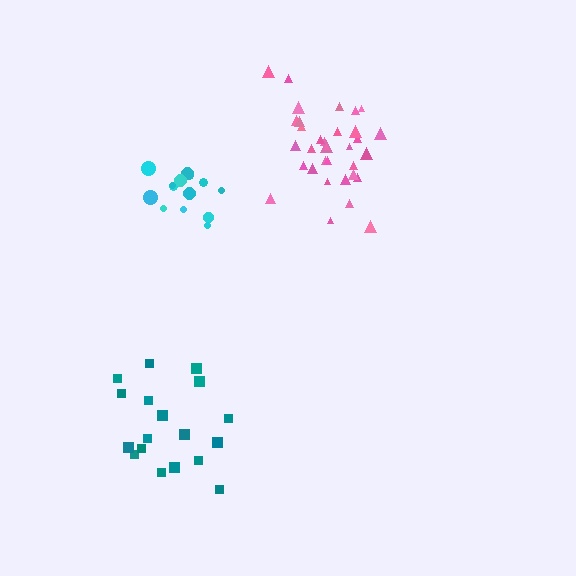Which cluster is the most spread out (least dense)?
Teal.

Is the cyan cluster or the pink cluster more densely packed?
Cyan.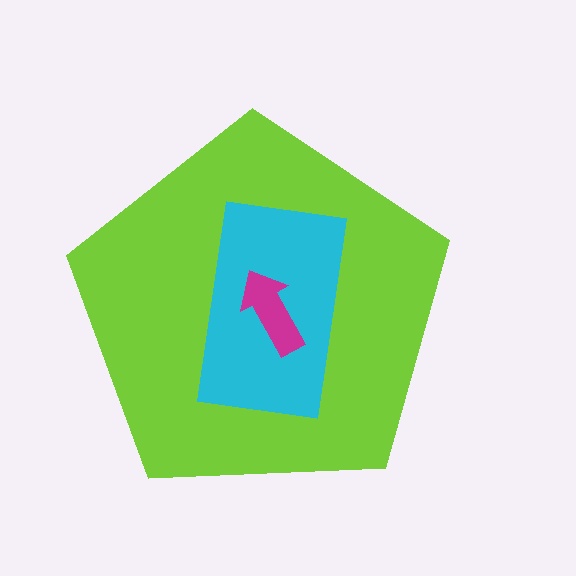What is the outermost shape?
The lime pentagon.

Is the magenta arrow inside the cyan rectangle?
Yes.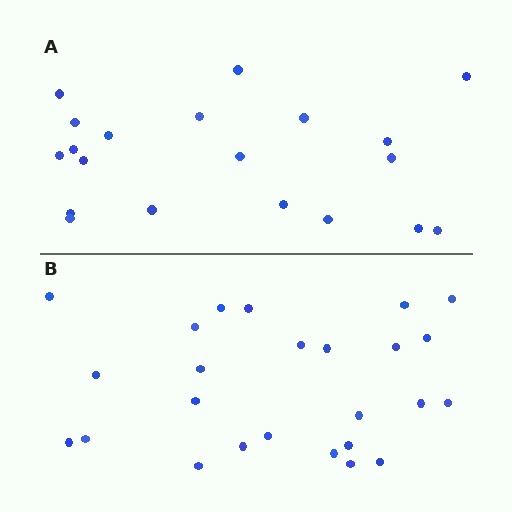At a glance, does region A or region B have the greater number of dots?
Region B (the bottom region) has more dots.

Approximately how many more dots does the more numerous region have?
Region B has about 5 more dots than region A.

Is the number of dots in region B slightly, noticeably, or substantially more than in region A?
Region B has noticeably more, but not dramatically so. The ratio is roughly 1.2 to 1.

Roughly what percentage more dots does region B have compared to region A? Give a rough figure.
About 25% more.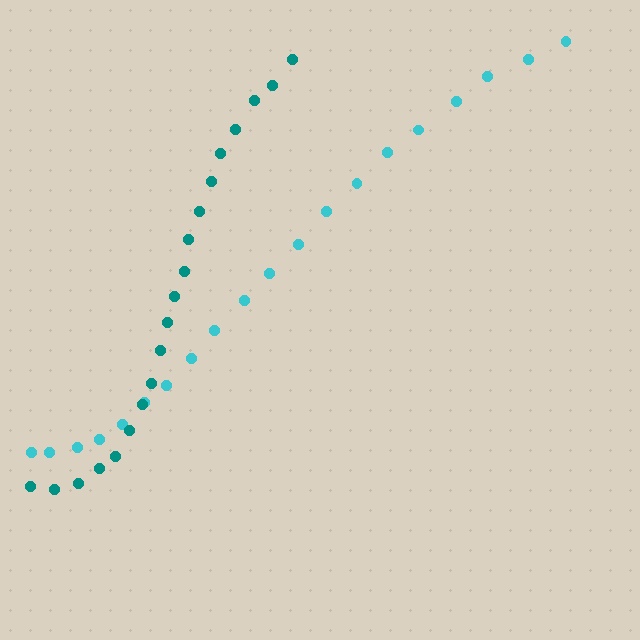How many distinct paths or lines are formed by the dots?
There are 2 distinct paths.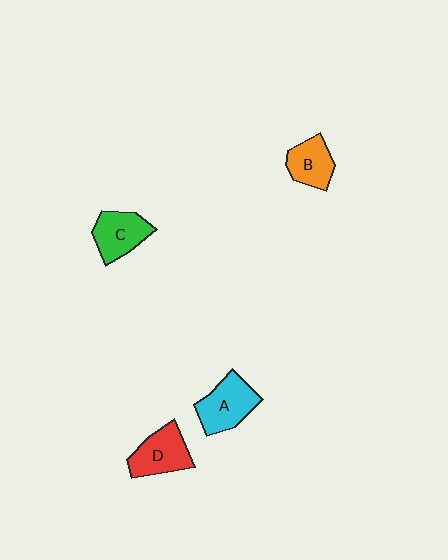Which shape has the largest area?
Shape A (cyan).